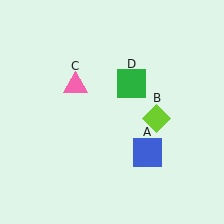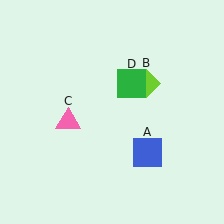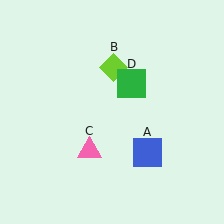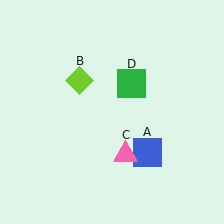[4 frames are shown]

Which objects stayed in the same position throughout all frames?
Blue square (object A) and green square (object D) remained stationary.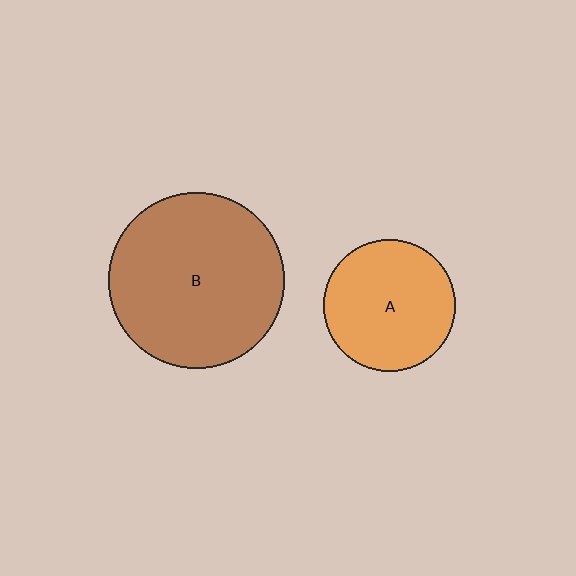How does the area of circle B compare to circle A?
Approximately 1.8 times.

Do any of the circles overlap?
No, none of the circles overlap.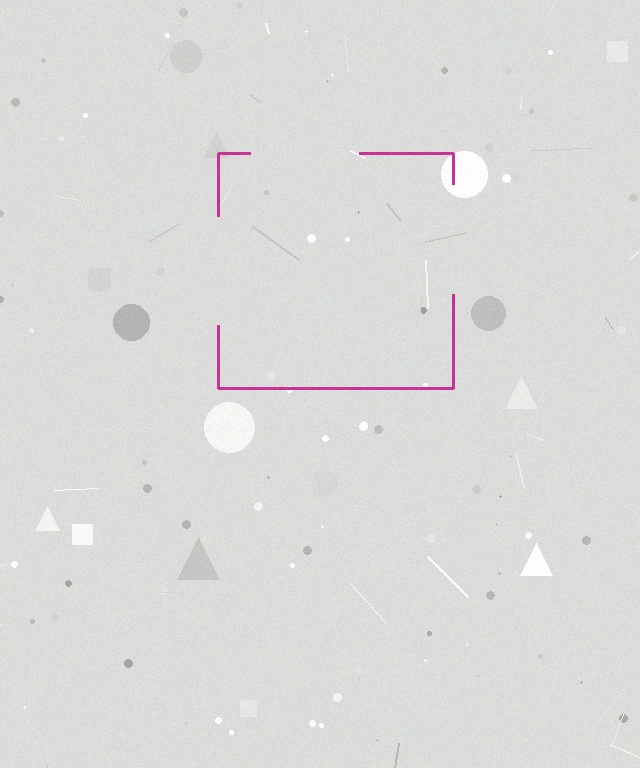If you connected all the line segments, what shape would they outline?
They would outline a square.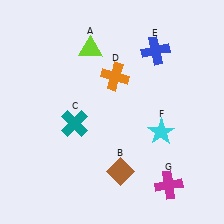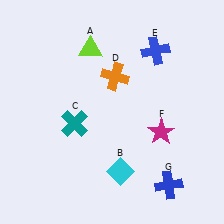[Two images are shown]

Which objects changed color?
B changed from brown to cyan. F changed from cyan to magenta. G changed from magenta to blue.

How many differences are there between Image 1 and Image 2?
There are 3 differences between the two images.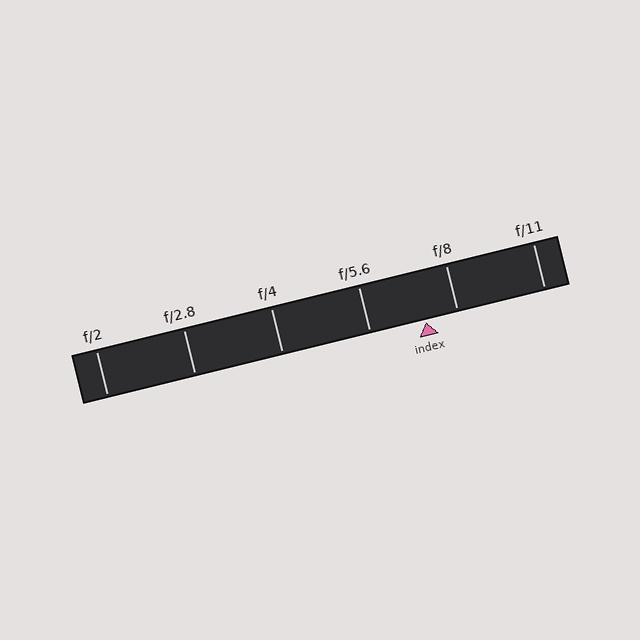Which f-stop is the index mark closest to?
The index mark is closest to f/8.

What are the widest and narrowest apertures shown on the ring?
The widest aperture shown is f/2 and the narrowest is f/11.